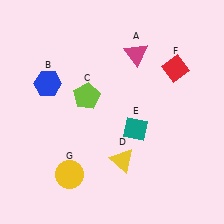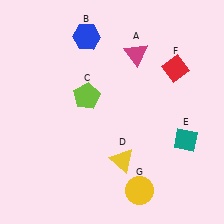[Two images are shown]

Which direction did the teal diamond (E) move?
The teal diamond (E) moved right.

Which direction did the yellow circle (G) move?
The yellow circle (G) moved right.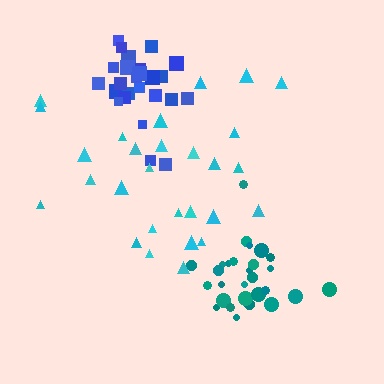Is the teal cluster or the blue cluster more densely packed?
Blue.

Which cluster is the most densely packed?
Blue.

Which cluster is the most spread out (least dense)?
Cyan.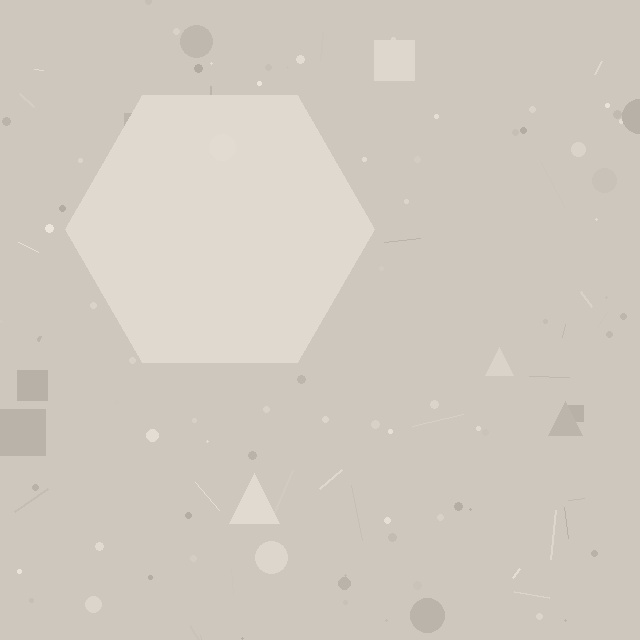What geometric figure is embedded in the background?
A hexagon is embedded in the background.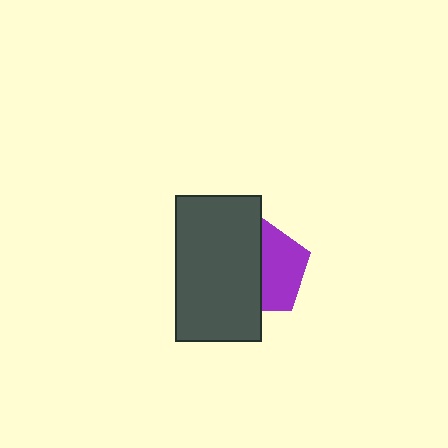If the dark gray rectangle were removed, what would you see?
You would see the complete purple pentagon.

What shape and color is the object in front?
The object in front is a dark gray rectangle.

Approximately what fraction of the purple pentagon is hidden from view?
Roughly 50% of the purple pentagon is hidden behind the dark gray rectangle.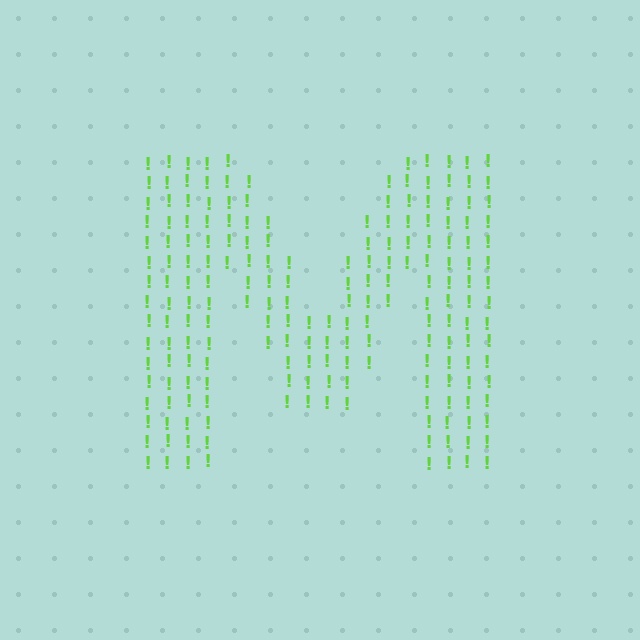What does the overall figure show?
The overall figure shows the letter M.